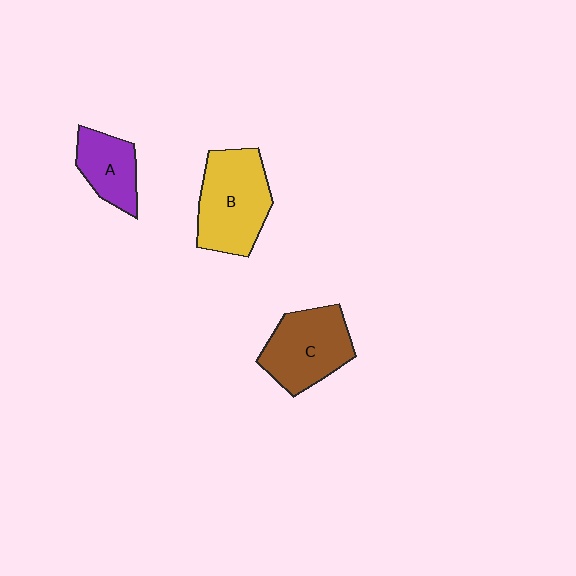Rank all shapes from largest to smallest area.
From largest to smallest: B (yellow), C (brown), A (purple).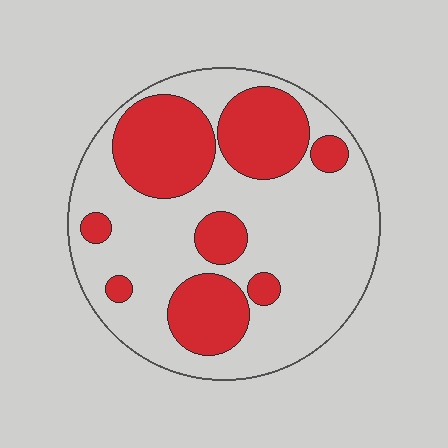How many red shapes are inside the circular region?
8.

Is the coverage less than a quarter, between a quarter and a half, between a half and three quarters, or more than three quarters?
Between a quarter and a half.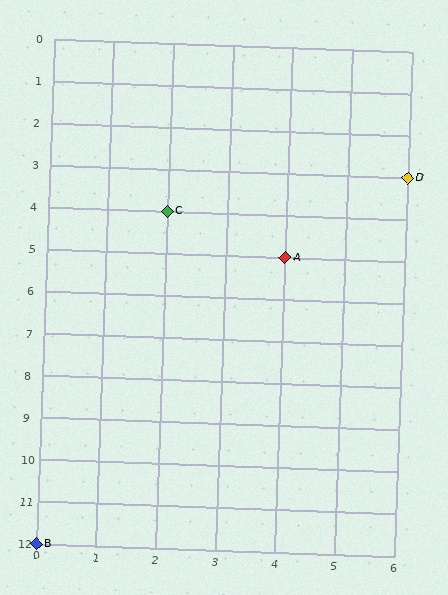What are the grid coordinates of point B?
Point B is at grid coordinates (0, 12).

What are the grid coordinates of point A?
Point A is at grid coordinates (4, 5).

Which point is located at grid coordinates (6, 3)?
Point D is at (6, 3).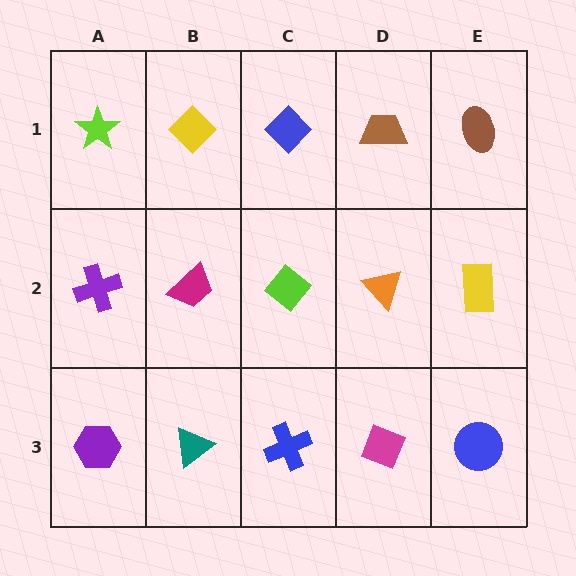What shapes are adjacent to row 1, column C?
A lime diamond (row 2, column C), a yellow diamond (row 1, column B), a brown trapezoid (row 1, column D).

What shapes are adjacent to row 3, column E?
A yellow rectangle (row 2, column E), a magenta diamond (row 3, column D).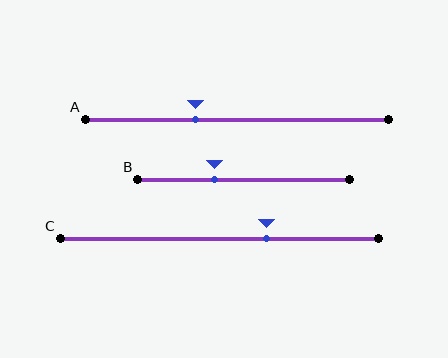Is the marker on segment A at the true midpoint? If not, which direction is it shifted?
No, the marker on segment A is shifted to the left by about 13% of the segment length.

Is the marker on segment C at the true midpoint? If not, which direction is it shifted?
No, the marker on segment C is shifted to the right by about 15% of the segment length.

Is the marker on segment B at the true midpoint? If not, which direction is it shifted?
No, the marker on segment B is shifted to the left by about 14% of the segment length.